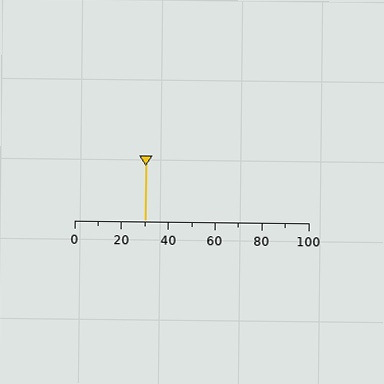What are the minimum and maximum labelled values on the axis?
The axis runs from 0 to 100.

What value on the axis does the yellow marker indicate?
The marker indicates approximately 30.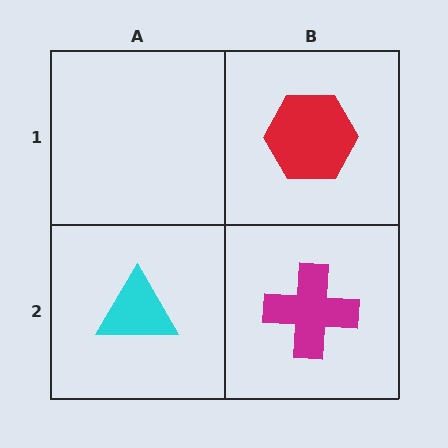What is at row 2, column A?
A cyan triangle.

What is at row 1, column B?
A red hexagon.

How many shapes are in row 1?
1 shape.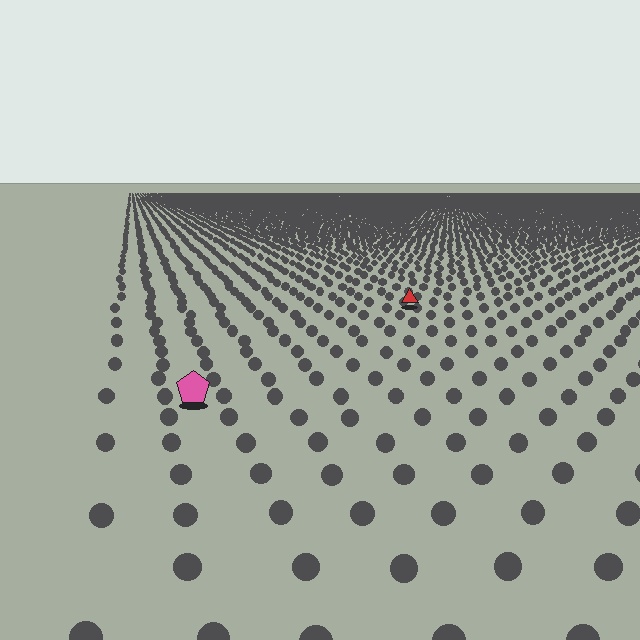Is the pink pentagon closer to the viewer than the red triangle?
Yes. The pink pentagon is closer — you can tell from the texture gradient: the ground texture is coarser near it.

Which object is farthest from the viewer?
The red triangle is farthest from the viewer. It appears smaller and the ground texture around it is denser.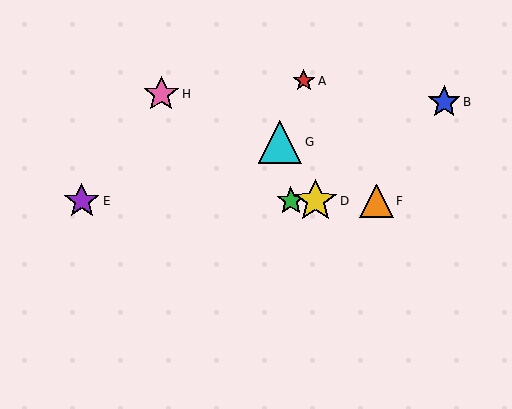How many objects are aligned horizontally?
4 objects (C, D, E, F) are aligned horizontally.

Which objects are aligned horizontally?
Objects C, D, E, F are aligned horizontally.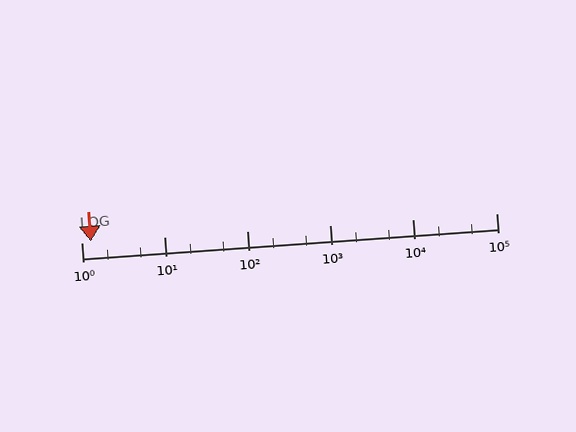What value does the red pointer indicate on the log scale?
The pointer indicates approximately 1.3.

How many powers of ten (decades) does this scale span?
The scale spans 5 decades, from 1 to 100000.